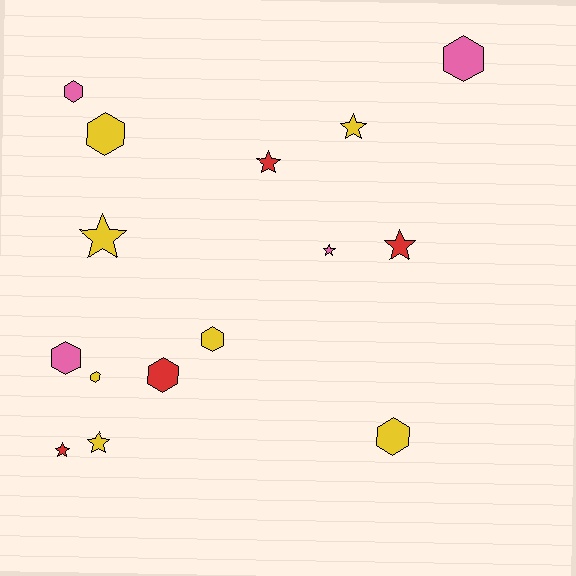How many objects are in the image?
There are 15 objects.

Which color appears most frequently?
Yellow, with 7 objects.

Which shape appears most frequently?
Hexagon, with 8 objects.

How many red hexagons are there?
There is 1 red hexagon.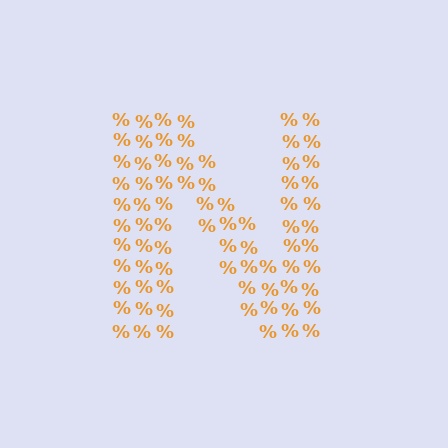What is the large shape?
The large shape is the letter N.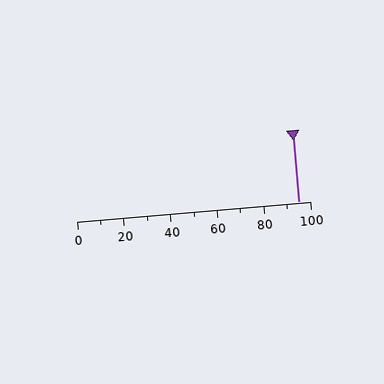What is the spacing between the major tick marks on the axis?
The major ticks are spaced 20 apart.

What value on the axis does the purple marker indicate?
The marker indicates approximately 95.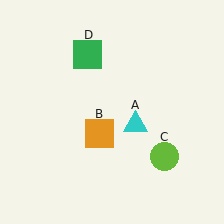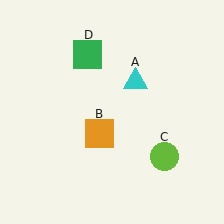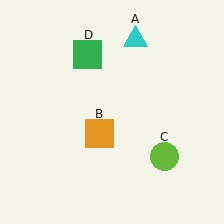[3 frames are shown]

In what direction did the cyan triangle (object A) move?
The cyan triangle (object A) moved up.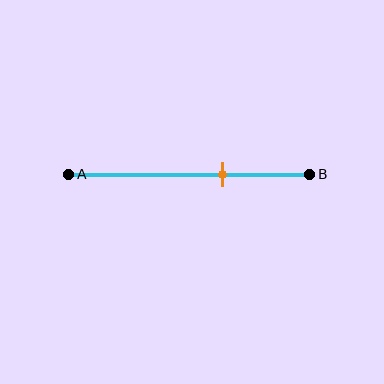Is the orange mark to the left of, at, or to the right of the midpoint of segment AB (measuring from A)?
The orange mark is to the right of the midpoint of segment AB.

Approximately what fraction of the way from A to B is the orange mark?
The orange mark is approximately 65% of the way from A to B.